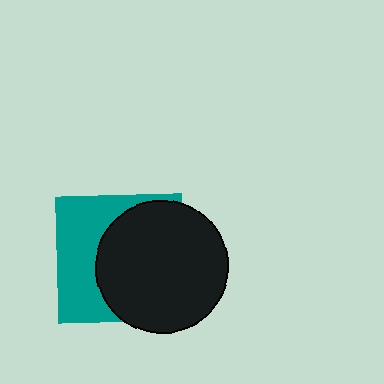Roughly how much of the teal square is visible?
A small part of it is visible (roughly 42%).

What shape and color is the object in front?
The object in front is a black circle.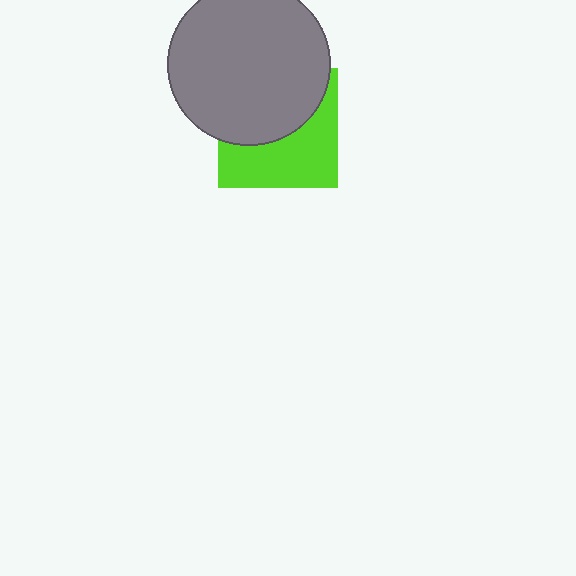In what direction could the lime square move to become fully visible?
The lime square could move down. That would shift it out from behind the gray circle entirely.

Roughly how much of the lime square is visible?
About half of it is visible (roughly 49%).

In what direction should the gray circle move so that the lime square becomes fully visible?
The gray circle should move up. That is the shortest direction to clear the overlap and leave the lime square fully visible.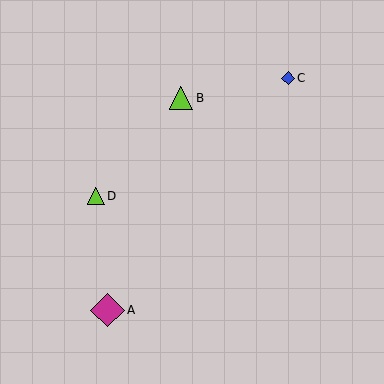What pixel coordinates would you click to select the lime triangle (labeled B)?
Click at (181, 98) to select the lime triangle B.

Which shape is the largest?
The magenta diamond (labeled A) is the largest.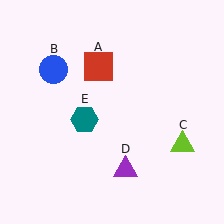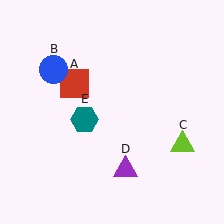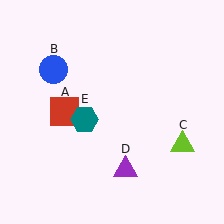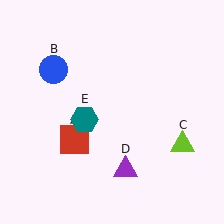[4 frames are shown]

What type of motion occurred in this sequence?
The red square (object A) rotated counterclockwise around the center of the scene.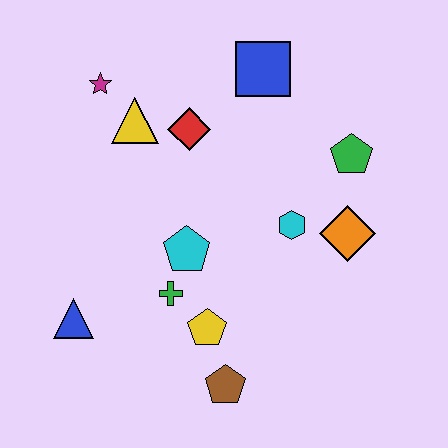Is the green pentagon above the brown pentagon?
Yes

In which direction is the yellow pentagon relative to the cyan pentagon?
The yellow pentagon is below the cyan pentagon.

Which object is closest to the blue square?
The red diamond is closest to the blue square.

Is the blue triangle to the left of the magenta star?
Yes